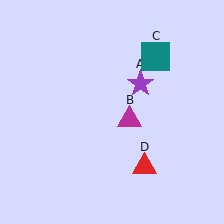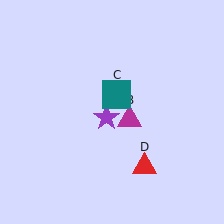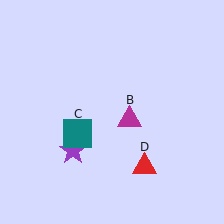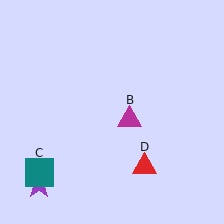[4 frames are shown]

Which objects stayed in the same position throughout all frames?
Magenta triangle (object B) and red triangle (object D) remained stationary.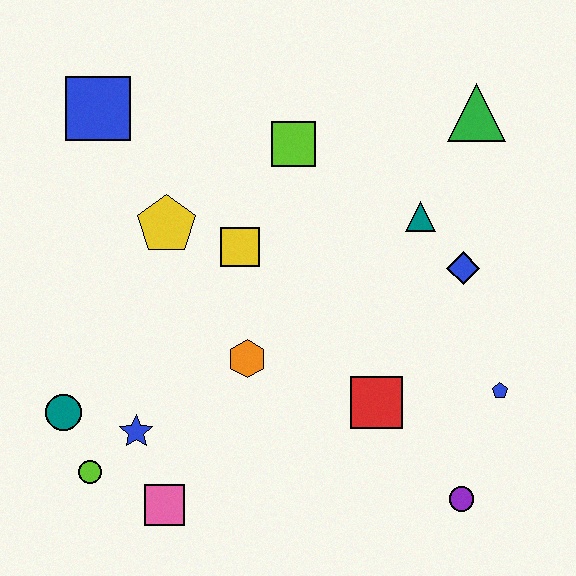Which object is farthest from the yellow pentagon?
The purple circle is farthest from the yellow pentagon.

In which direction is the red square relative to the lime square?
The red square is below the lime square.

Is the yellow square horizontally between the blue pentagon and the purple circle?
No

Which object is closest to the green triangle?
The teal triangle is closest to the green triangle.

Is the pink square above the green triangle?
No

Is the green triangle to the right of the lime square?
Yes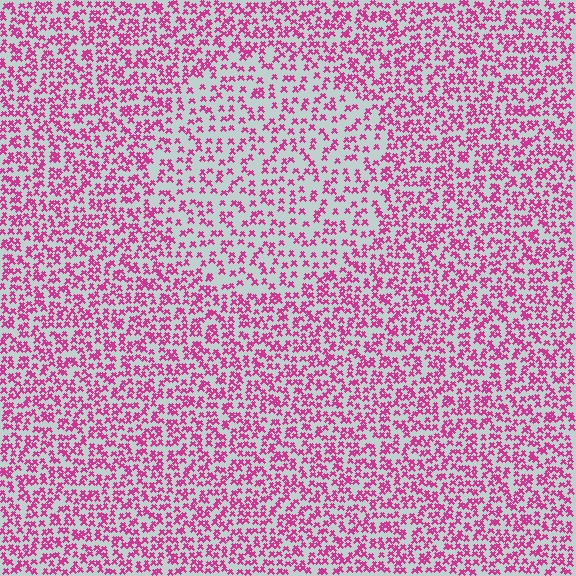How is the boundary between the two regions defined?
The boundary is defined by a change in element density (approximately 1.7x ratio). All elements are the same color, size, and shape.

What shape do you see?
I see a circle.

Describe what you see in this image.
The image contains small magenta elements arranged at two different densities. A circle-shaped region is visible where the elements are less densely packed than the surrounding area.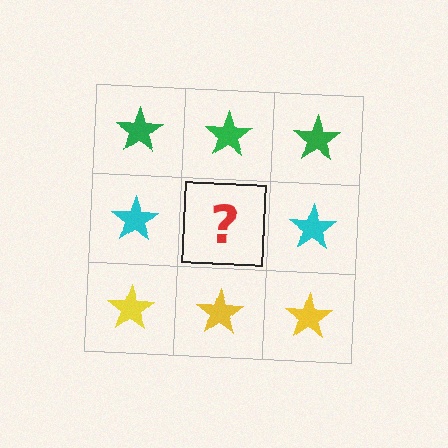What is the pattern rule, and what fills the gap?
The rule is that each row has a consistent color. The gap should be filled with a cyan star.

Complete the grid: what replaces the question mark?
The question mark should be replaced with a cyan star.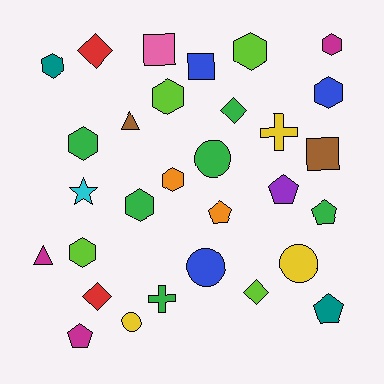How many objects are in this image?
There are 30 objects.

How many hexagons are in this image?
There are 9 hexagons.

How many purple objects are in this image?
There is 1 purple object.